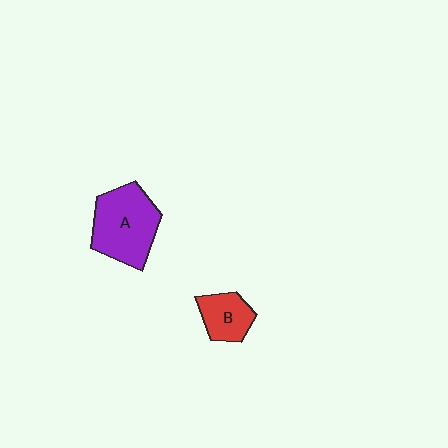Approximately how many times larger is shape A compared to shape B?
Approximately 2.0 times.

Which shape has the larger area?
Shape A (purple).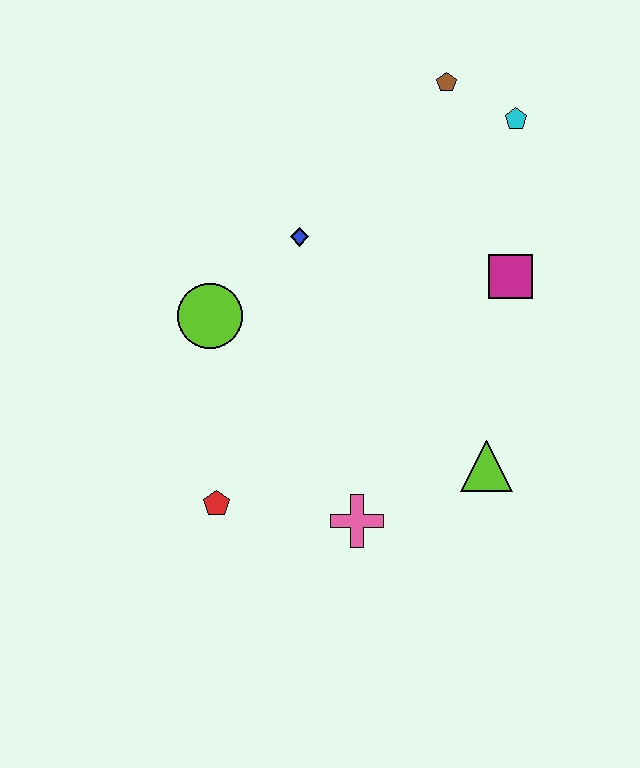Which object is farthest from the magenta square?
The red pentagon is farthest from the magenta square.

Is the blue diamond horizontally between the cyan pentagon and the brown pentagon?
No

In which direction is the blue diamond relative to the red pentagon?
The blue diamond is above the red pentagon.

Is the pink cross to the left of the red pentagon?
No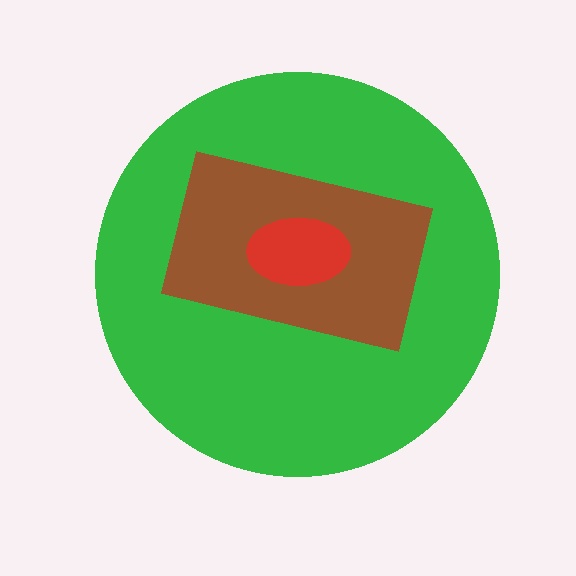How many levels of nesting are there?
3.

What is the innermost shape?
The red ellipse.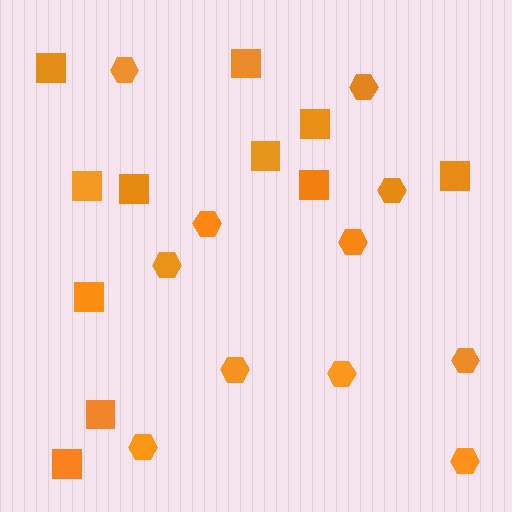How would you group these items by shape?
There are 2 groups: one group of hexagons (11) and one group of squares (11).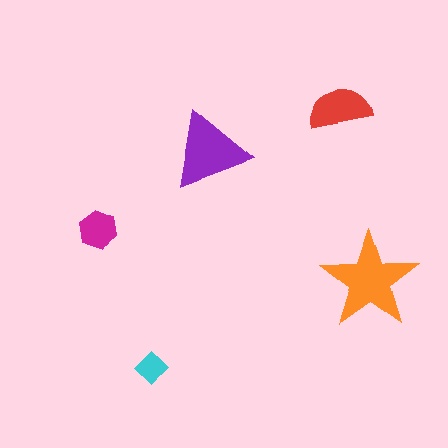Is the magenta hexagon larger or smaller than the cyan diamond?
Larger.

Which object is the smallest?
The cyan diamond.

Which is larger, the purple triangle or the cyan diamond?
The purple triangle.